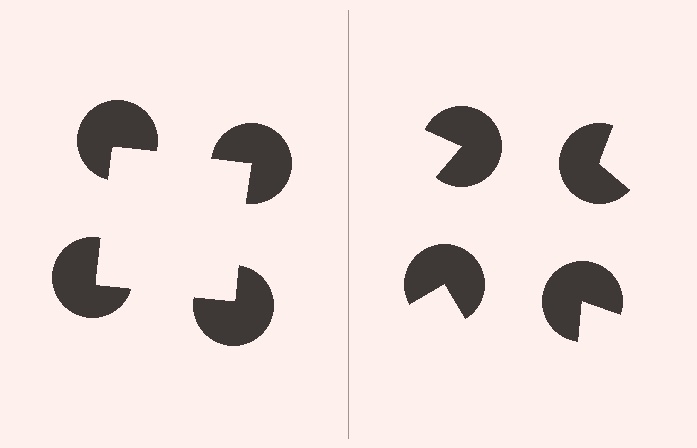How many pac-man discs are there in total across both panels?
8 — 4 on each side.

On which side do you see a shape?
An illusory square appears on the left side. On the right side the wedge cuts are rotated, so no coherent shape forms.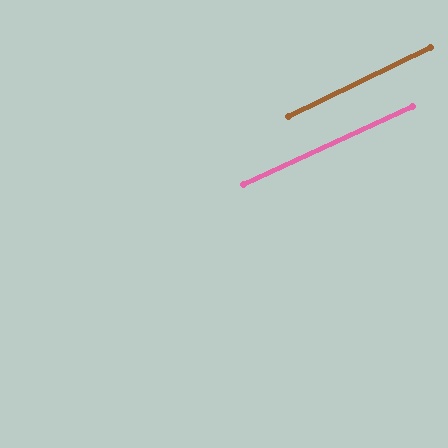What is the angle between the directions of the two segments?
Approximately 1 degree.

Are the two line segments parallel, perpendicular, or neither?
Parallel — their directions differ by only 0.7°.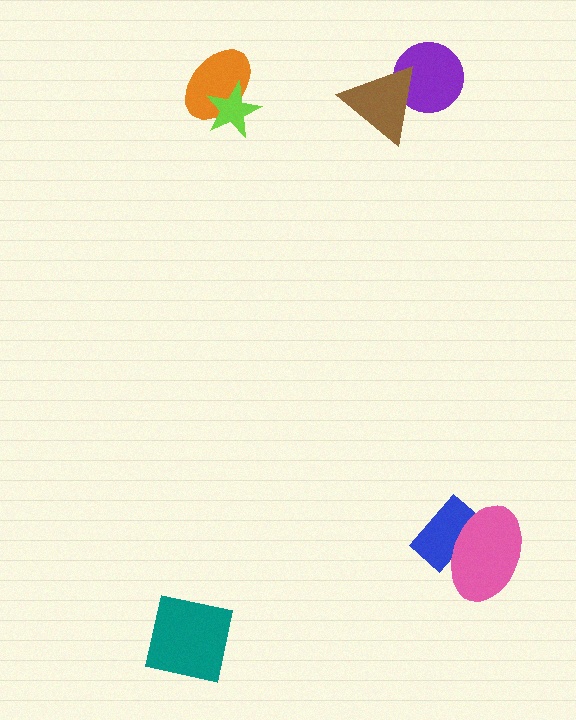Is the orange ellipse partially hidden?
Yes, it is partially covered by another shape.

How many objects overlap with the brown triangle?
1 object overlaps with the brown triangle.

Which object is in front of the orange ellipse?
The lime star is in front of the orange ellipse.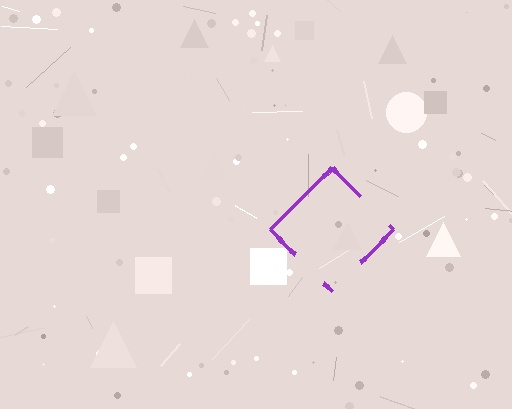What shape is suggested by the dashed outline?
The dashed outline suggests a diamond.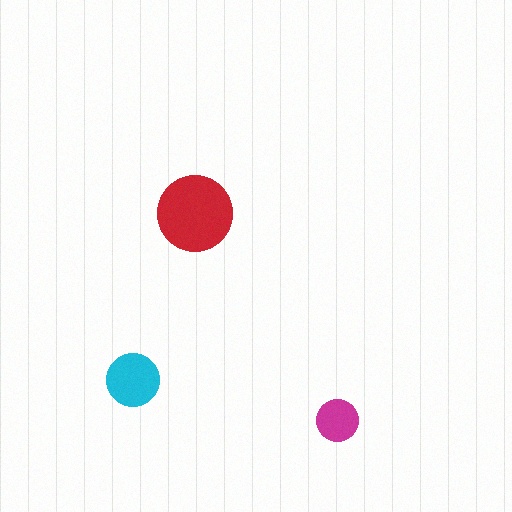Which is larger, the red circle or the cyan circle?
The red one.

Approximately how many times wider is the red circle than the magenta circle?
About 2 times wider.